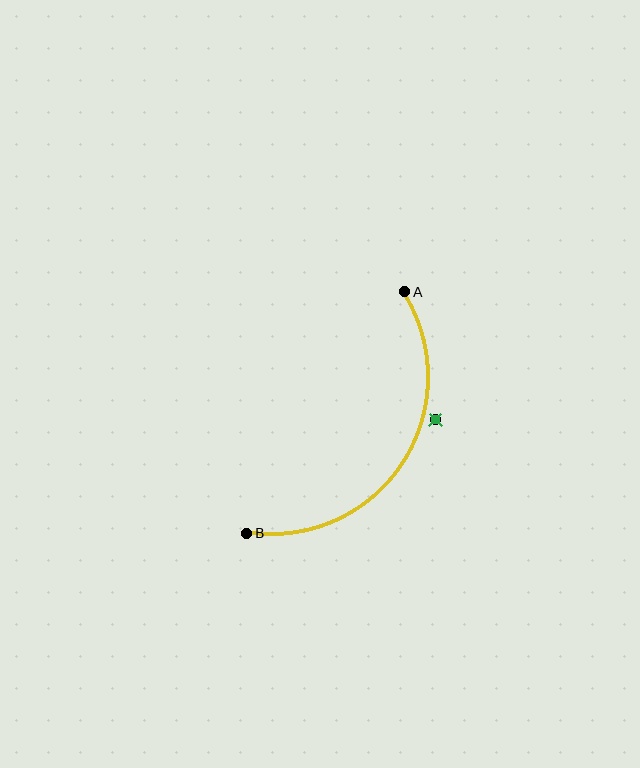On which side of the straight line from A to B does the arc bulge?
The arc bulges to the right of the straight line connecting A and B.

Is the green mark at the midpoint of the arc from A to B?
No — the green mark does not lie on the arc at all. It sits slightly outside the curve.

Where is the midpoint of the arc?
The arc midpoint is the point on the curve farthest from the straight line joining A and B. It sits to the right of that line.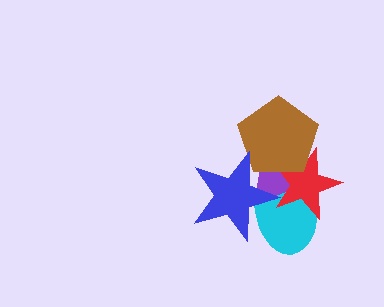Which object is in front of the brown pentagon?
The blue star is in front of the brown pentagon.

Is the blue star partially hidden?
No, no other shape covers it.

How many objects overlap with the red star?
4 objects overlap with the red star.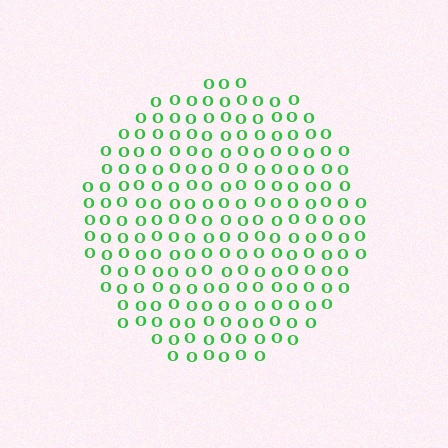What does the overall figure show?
The overall figure shows a circle.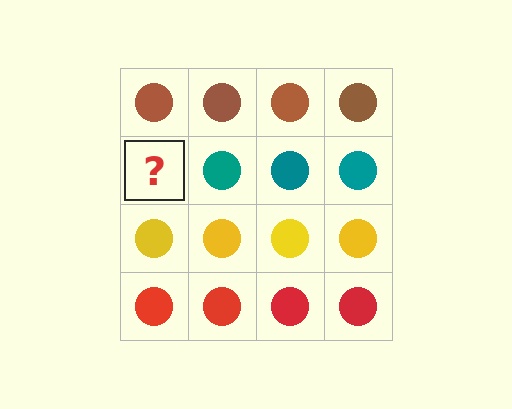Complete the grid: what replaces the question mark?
The question mark should be replaced with a teal circle.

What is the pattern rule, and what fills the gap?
The rule is that each row has a consistent color. The gap should be filled with a teal circle.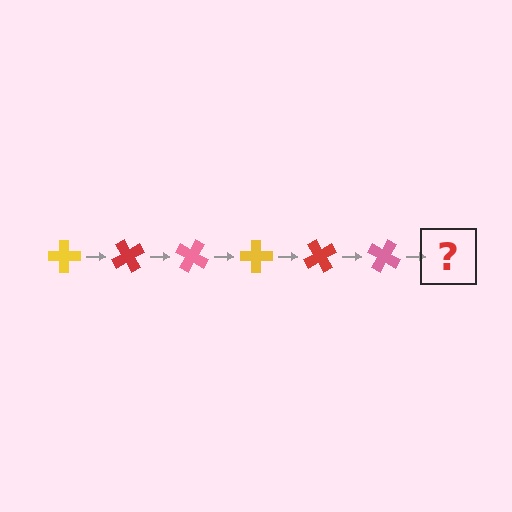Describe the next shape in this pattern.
It should be a yellow cross, rotated 360 degrees from the start.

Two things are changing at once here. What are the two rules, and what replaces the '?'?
The two rules are that it rotates 60 degrees each step and the color cycles through yellow, red, and pink. The '?' should be a yellow cross, rotated 360 degrees from the start.